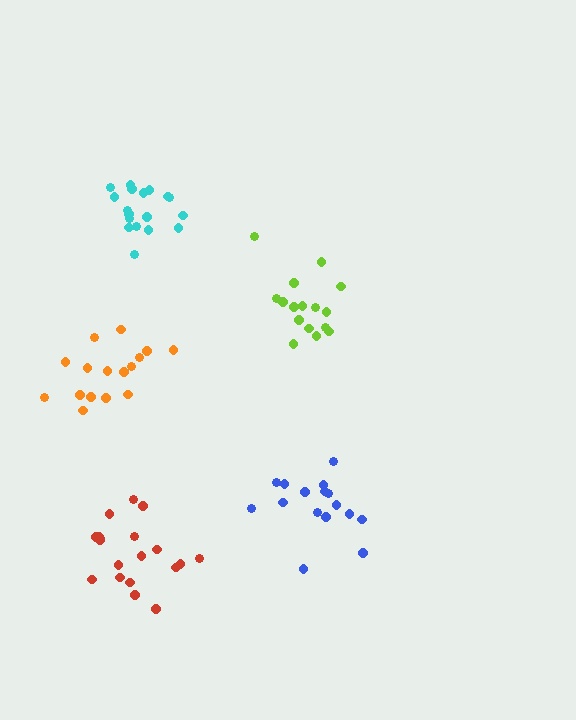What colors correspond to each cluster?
The clusters are colored: red, blue, orange, lime, cyan.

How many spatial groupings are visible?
There are 5 spatial groupings.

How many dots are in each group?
Group 1: 19 dots, Group 2: 16 dots, Group 3: 16 dots, Group 4: 16 dots, Group 5: 18 dots (85 total).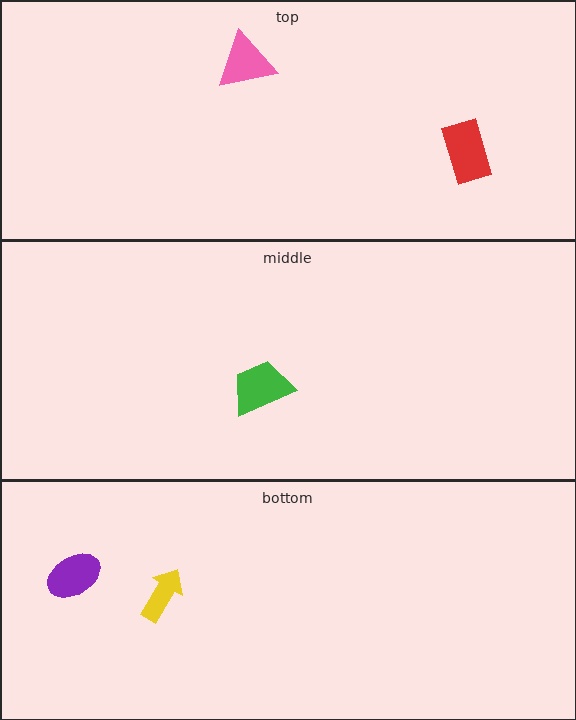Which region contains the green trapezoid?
The middle region.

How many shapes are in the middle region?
1.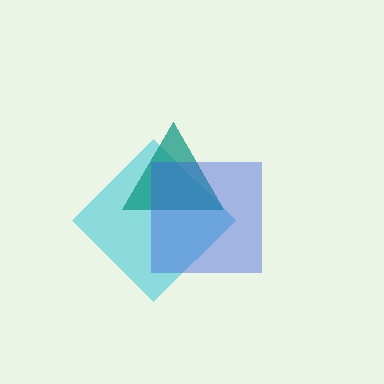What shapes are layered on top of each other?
The layered shapes are: a cyan diamond, a teal triangle, a blue square.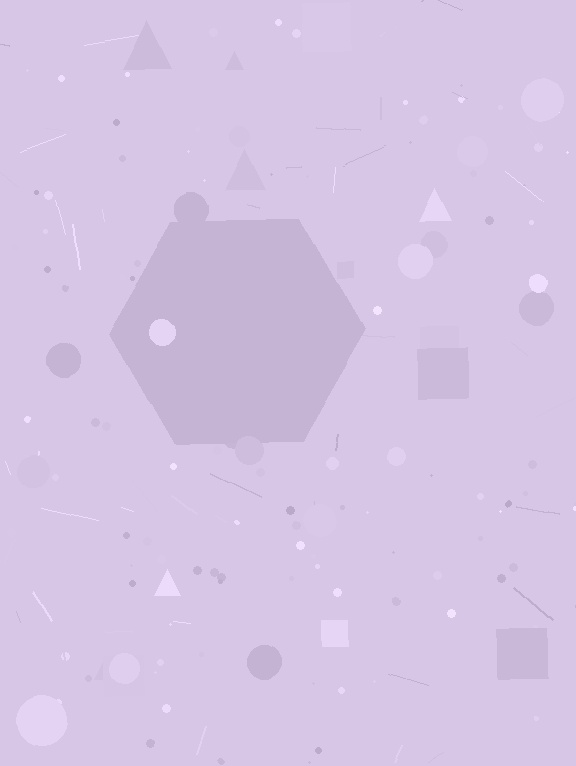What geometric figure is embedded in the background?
A hexagon is embedded in the background.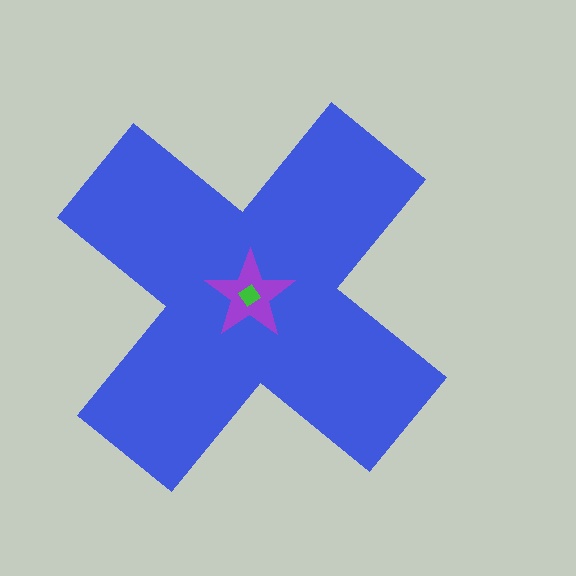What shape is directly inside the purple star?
The green diamond.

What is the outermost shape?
The blue cross.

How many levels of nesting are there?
3.